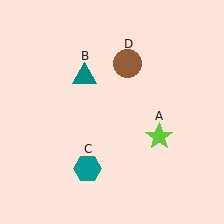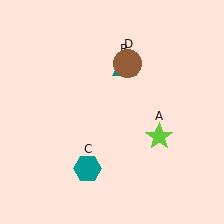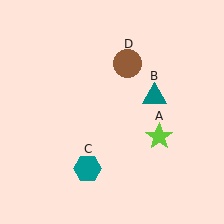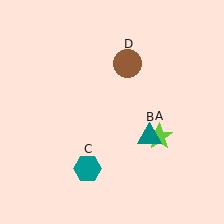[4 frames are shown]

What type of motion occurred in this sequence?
The teal triangle (object B) rotated clockwise around the center of the scene.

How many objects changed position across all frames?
1 object changed position: teal triangle (object B).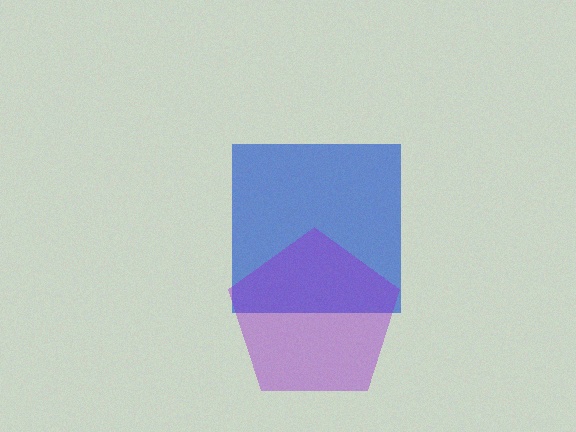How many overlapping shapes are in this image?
There are 2 overlapping shapes in the image.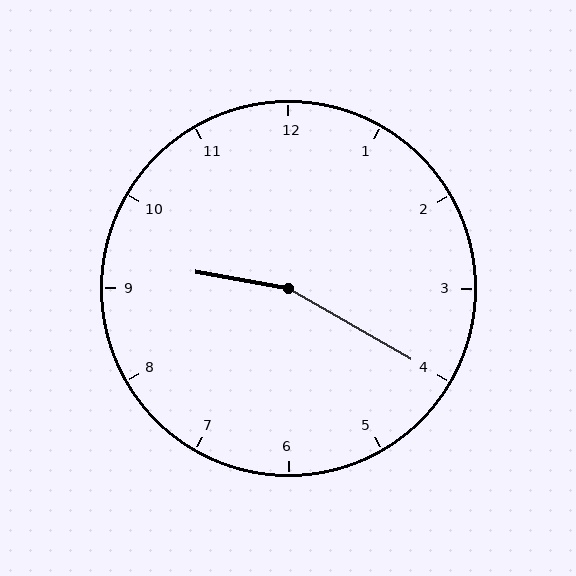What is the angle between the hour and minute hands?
Approximately 160 degrees.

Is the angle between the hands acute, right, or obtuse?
It is obtuse.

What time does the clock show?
9:20.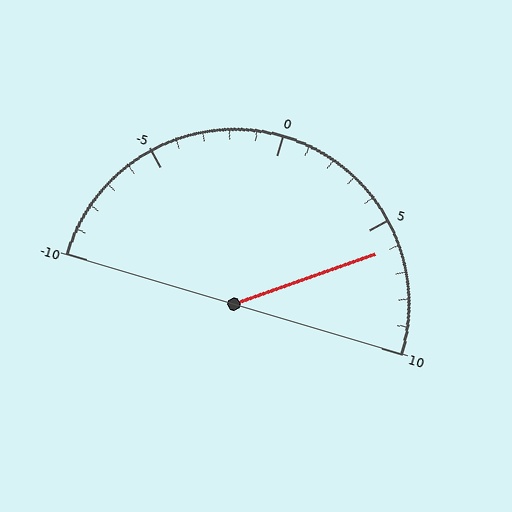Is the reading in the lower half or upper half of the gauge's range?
The reading is in the upper half of the range (-10 to 10).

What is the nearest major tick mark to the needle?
The nearest major tick mark is 5.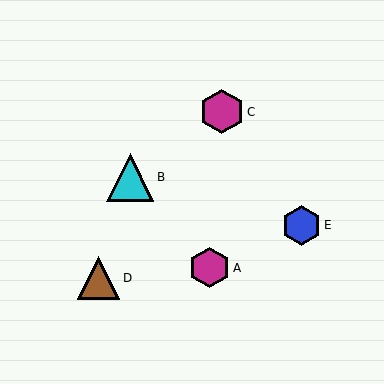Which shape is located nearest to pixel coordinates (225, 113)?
The magenta hexagon (labeled C) at (222, 112) is nearest to that location.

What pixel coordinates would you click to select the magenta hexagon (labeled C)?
Click at (222, 112) to select the magenta hexagon C.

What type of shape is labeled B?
Shape B is a cyan triangle.